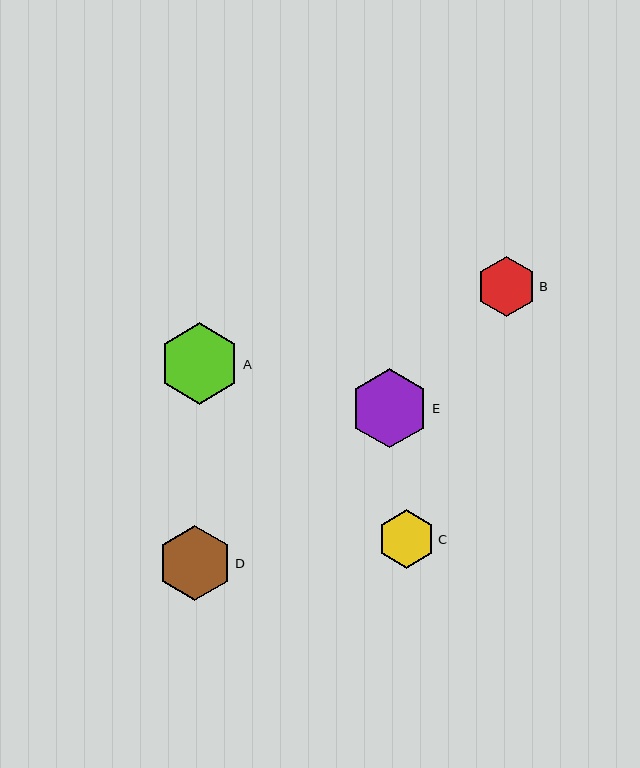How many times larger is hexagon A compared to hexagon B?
Hexagon A is approximately 1.3 times the size of hexagon B.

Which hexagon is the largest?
Hexagon A is the largest with a size of approximately 81 pixels.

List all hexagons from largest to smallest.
From largest to smallest: A, E, D, B, C.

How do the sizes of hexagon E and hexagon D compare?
Hexagon E and hexagon D are approximately the same size.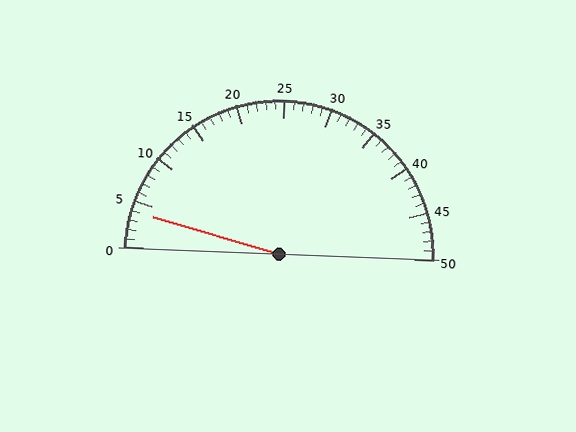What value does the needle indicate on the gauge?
The needle indicates approximately 4.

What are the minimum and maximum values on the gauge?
The gauge ranges from 0 to 50.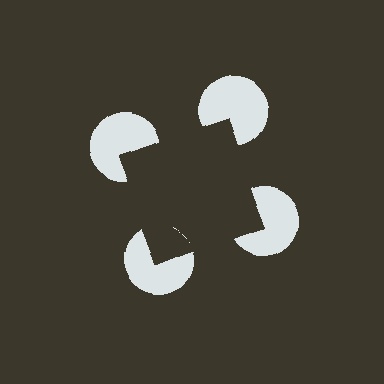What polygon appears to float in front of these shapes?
An illusory square — its edges are inferred from the aligned wedge cuts in the pac-man discs, not physically drawn.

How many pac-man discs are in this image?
There are 4 — one at each vertex of the illusory square.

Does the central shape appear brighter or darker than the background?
It typically appears slightly darker than the background, even though no actual brightness change is drawn.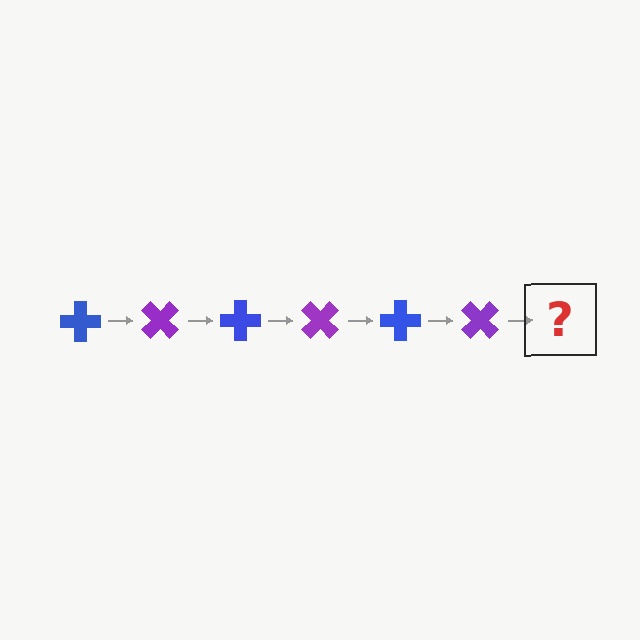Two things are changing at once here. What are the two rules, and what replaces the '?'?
The two rules are that it rotates 45 degrees each step and the color cycles through blue and purple. The '?' should be a blue cross, rotated 270 degrees from the start.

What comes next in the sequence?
The next element should be a blue cross, rotated 270 degrees from the start.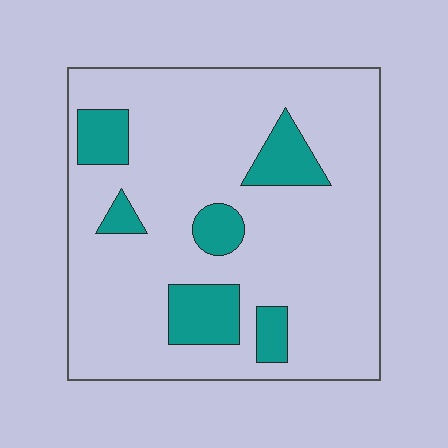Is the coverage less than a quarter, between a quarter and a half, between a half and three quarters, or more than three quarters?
Less than a quarter.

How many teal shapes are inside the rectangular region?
6.